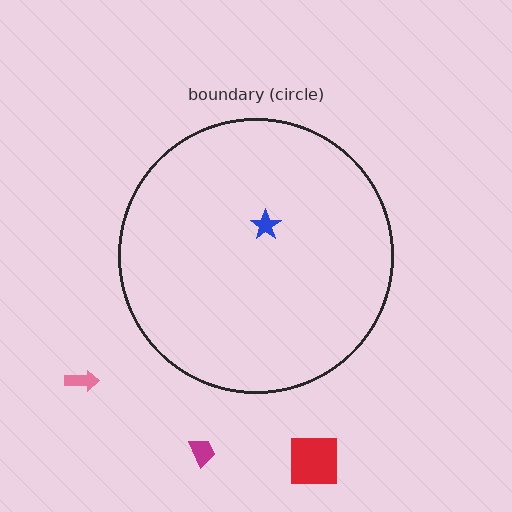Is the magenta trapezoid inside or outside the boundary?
Outside.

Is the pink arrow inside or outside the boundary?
Outside.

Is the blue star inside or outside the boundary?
Inside.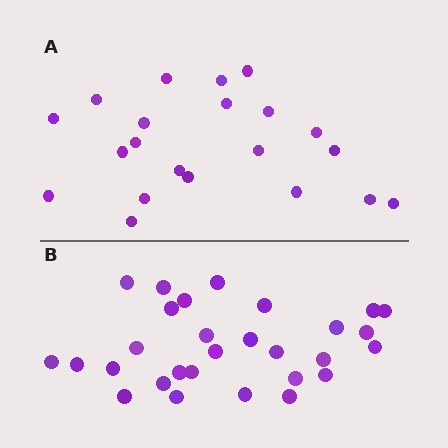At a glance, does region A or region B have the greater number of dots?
Region B (the bottom region) has more dots.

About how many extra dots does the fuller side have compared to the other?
Region B has roughly 8 or so more dots than region A.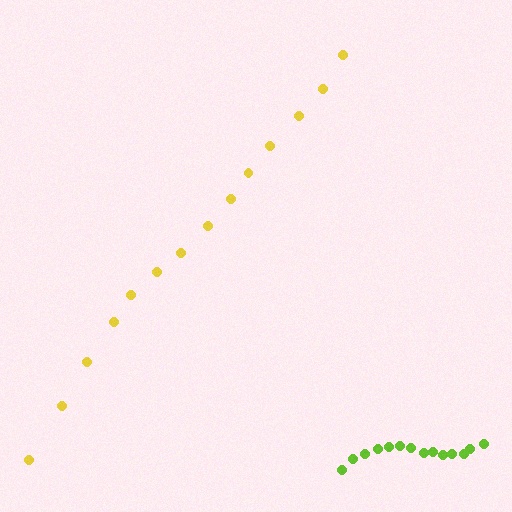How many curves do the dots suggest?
There are 2 distinct paths.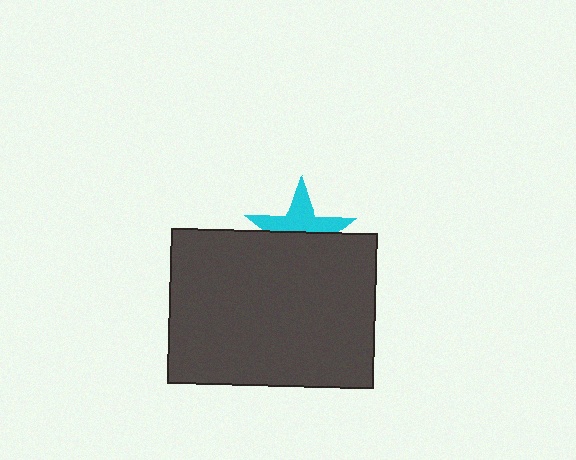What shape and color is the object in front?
The object in front is a dark gray rectangle.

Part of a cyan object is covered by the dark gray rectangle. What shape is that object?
It is a star.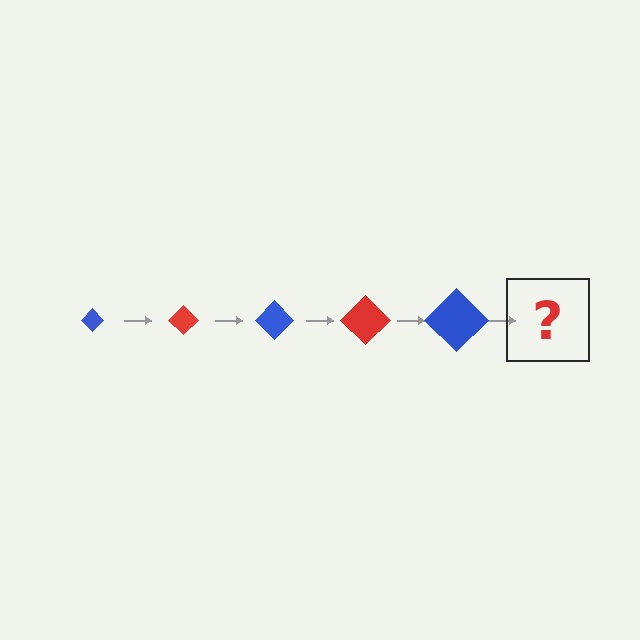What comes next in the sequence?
The next element should be a red diamond, larger than the previous one.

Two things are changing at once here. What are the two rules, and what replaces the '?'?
The two rules are that the diamond grows larger each step and the color cycles through blue and red. The '?' should be a red diamond, larger than the previous one.